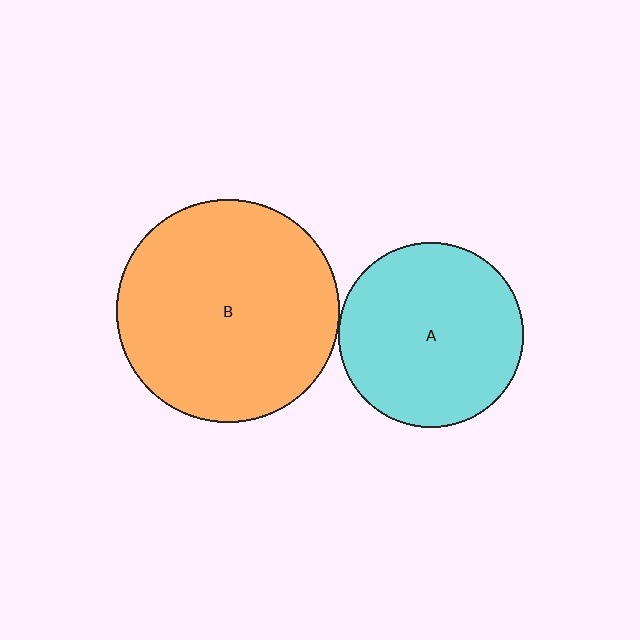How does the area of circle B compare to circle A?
Approximately 1.4 times.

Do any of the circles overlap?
No, none of the circles overlap.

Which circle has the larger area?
Circle B (orange).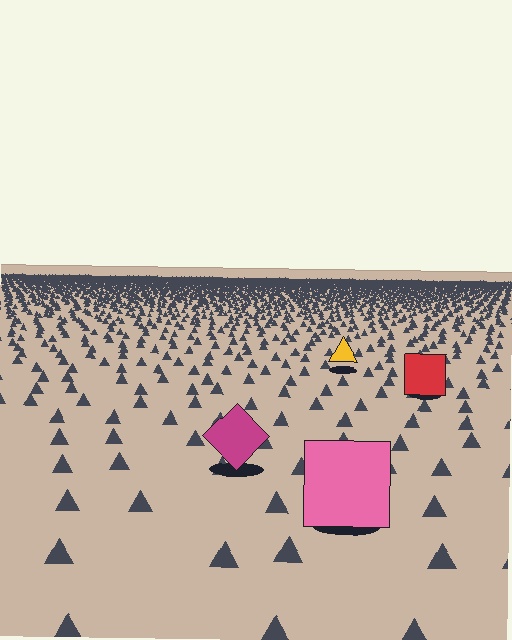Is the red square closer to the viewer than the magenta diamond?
No. The magenta diamond is closer — you can tell from the texture gradient: the ground texture is coarser near it.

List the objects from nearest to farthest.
From nearest to farthest: the pink square, the magenta diamond, the red square, the yellow triangle.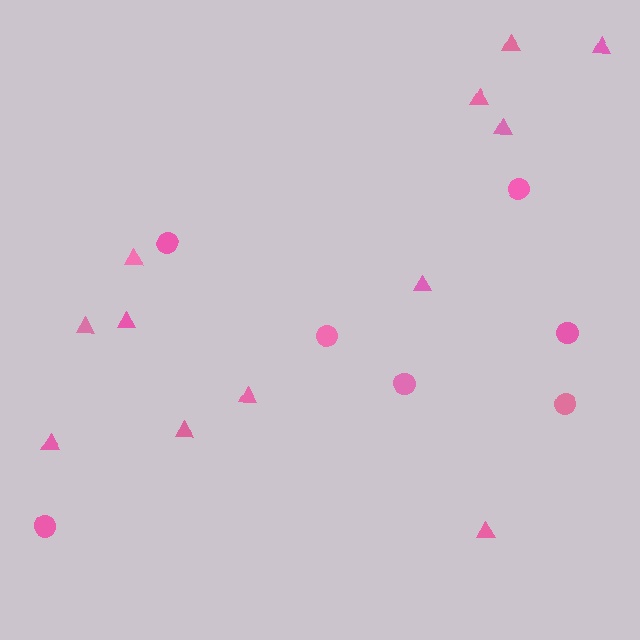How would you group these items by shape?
There are 2 groups: one group of circles (7) and one group of triangles (12).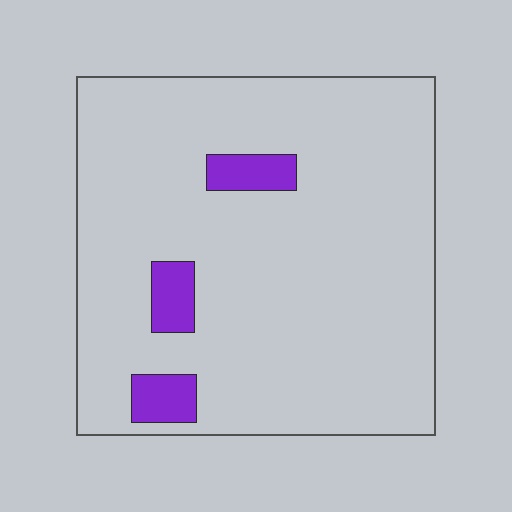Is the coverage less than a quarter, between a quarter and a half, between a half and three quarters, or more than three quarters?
Less than a quarter.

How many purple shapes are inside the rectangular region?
3.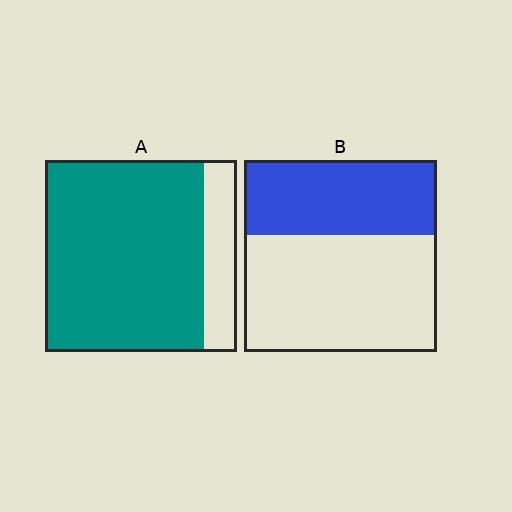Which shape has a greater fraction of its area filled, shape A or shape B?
Shape A.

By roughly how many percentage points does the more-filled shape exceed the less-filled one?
By roughly 45 percentage points (A over B).